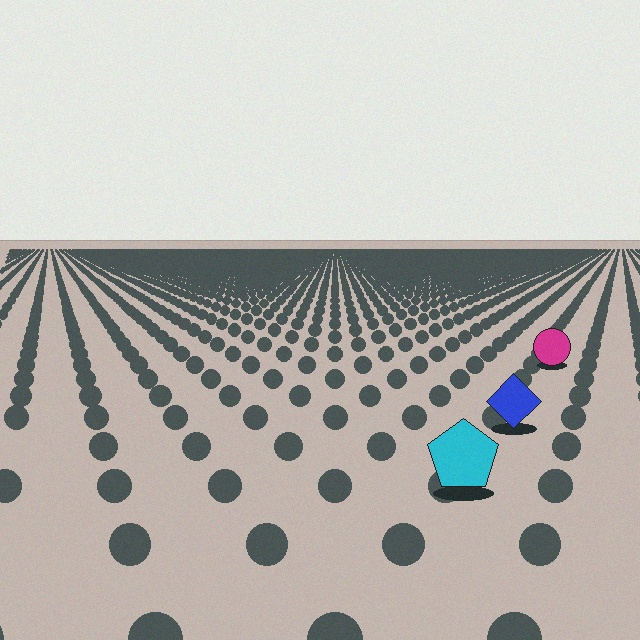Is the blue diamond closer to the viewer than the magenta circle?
Yes. The blue diamond is closer — you can tell from the texture gradient: the ground texture is coarser near it.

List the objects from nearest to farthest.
From nearest to farthest: the cyan pentagon, the blue diamond, the magenta circle.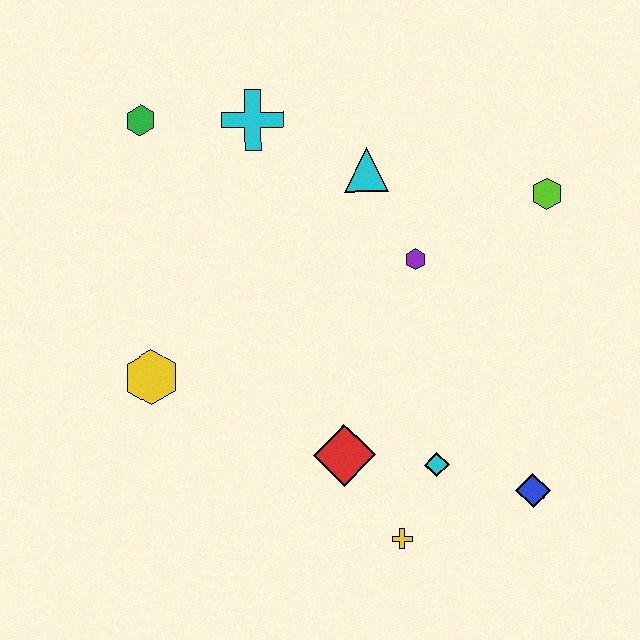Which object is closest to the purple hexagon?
The cyan triangle is closest to the purple hexagon.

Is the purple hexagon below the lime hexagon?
Yes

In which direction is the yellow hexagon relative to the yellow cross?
The yellow hexagon is to the left of the yellow cross.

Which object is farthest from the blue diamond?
The green hexagon is farthest from the blue diamond.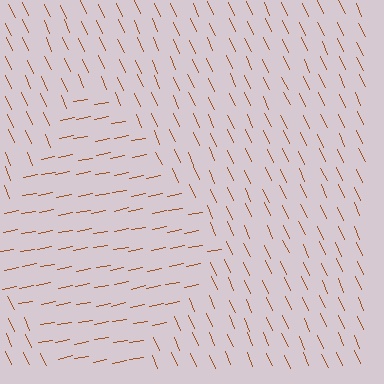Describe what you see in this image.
The image is filled with small brown line segments. A diamond region in the image has lines oriented differently from the surrounding lines, creating a visible texture boundary.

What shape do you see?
I see a diamond.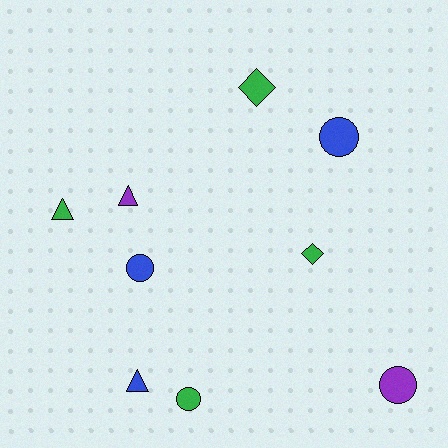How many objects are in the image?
There are 9 objects.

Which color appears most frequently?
Green, with 4 objects.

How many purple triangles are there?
There is 1 purple triangle.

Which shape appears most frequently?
Circle, with 4 objects.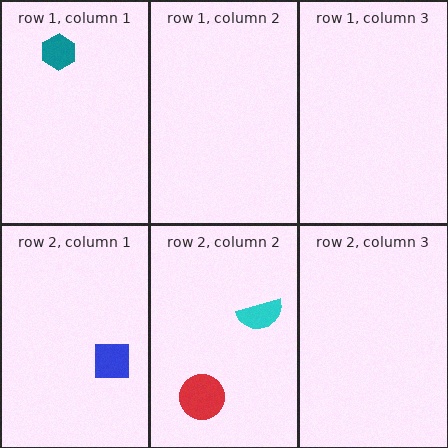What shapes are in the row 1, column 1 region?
The teal hexagon.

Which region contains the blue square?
The row 2, column 1 region.